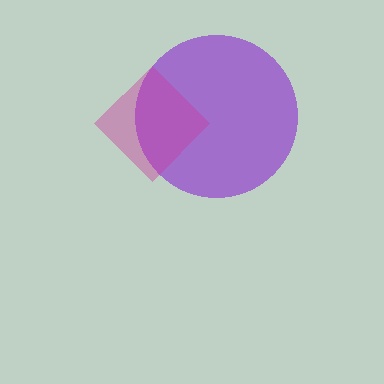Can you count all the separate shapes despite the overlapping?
Yes, there are 2 separate shapes.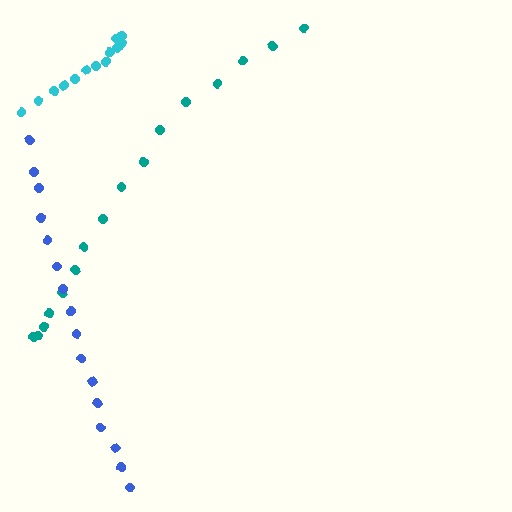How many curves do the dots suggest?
There are 3 distinct paths.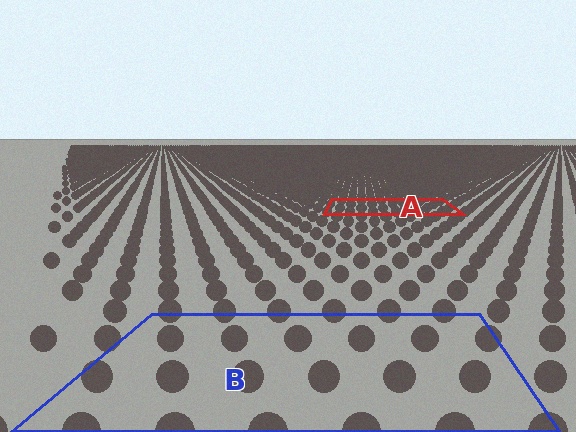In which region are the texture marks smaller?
The texture marks are smaller in region A, because it is farther away.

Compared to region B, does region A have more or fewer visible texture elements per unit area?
Region A has more texture elements per unit area — they are packed more densely because it is farther away.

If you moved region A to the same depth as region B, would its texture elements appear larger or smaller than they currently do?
They would appear larger. At a closer depth, the same texture elements are projected at a bigger on-screen size.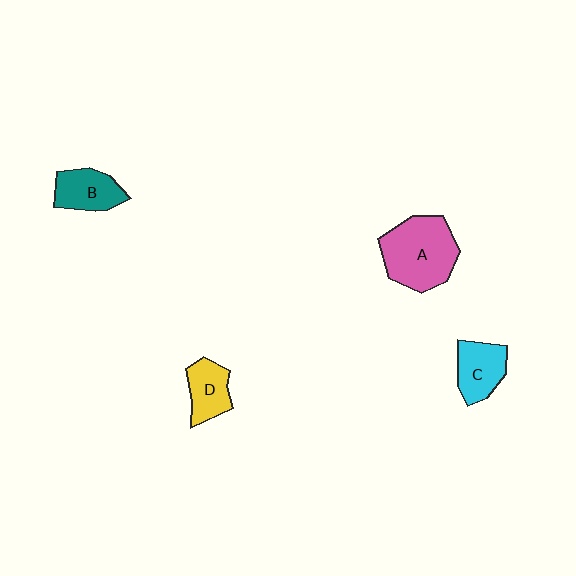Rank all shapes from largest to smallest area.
From largest to smallest: A (pink), C (cyan), B (teal), D (yellow).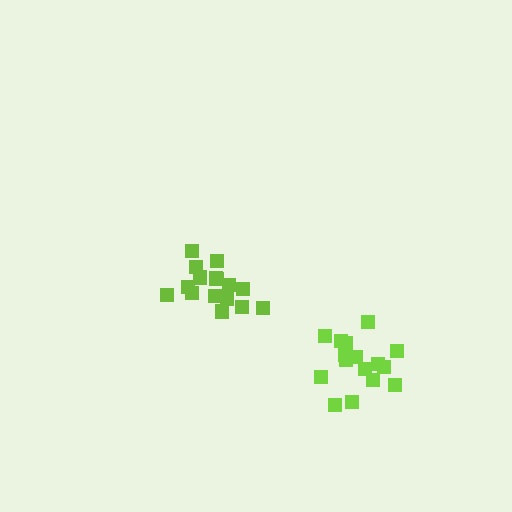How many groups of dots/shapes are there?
There are 2 groups.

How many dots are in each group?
Group 1: 16 dots, Group 2: 16 dots (32 total).